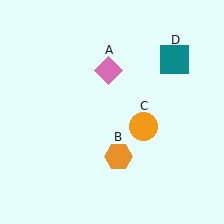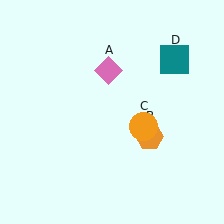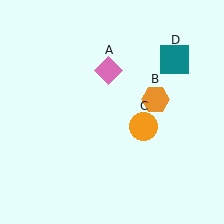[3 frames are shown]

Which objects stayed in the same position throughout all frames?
Pink diamond (object A) and orange circle (object C) and teal square (object D) remained stationary.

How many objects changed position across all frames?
1 object changed position: orange hexagon (object B).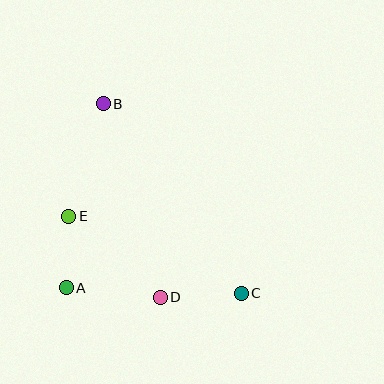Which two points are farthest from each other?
Points B and C are farthest from each other.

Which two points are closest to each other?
Points A and E are closest to each other.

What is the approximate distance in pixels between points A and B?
The distance between A and B is approximately 188 pixels.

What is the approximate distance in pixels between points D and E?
The distance between D and E is approximately 122 pixels.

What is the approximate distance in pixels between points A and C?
The distance between A and C is approximately 175 pixels.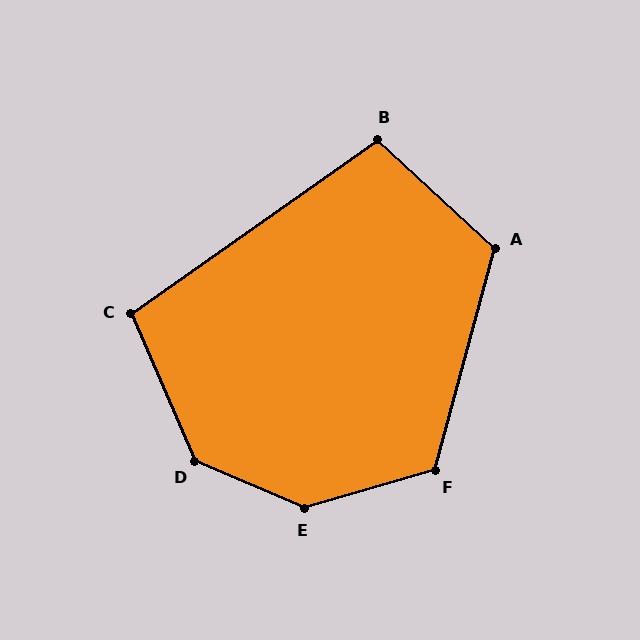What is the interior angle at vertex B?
Approximately 102 degrees (obtuse).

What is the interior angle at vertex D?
Approximately 136 degrees (obtuse).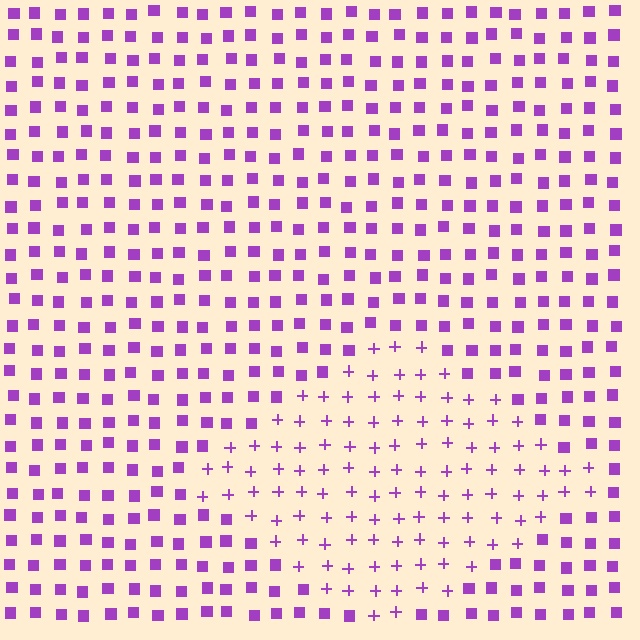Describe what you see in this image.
The image is filled with small purple elements arranged in a uniform grid. A diamond-shaped region contains plus signs, while the surrounding area contains squares. The boundary is defined purely by the change in element shape.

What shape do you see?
I see a diamond.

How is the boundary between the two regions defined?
The boundary is defined by a change in element shape: plus signs inside vs. squares outside. All elements share the same color and spacing.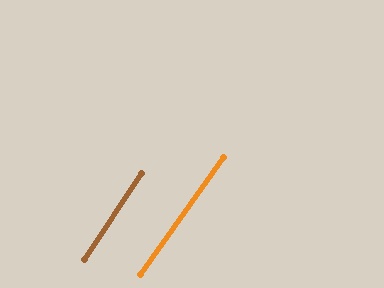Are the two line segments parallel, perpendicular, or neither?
Parallel — their directions differ by only 2.0°.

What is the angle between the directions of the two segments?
Approximately 2 degrees.